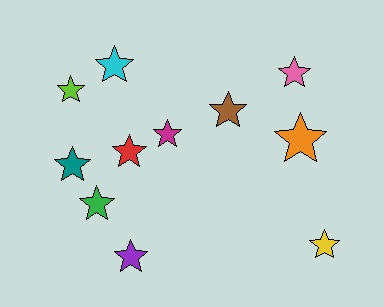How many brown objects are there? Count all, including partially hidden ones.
There is 1 brown object.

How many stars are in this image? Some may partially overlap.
There are 11 stars.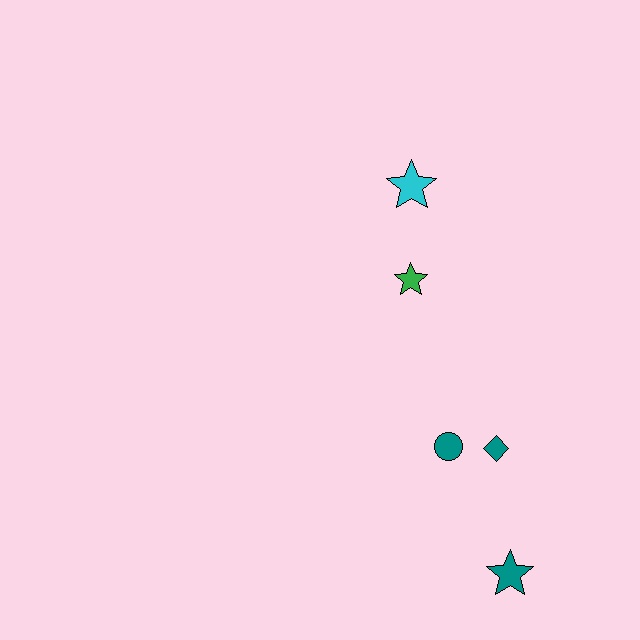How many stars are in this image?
There are 3 stars.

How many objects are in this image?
There are 5 objects.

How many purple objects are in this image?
There are no purple objects.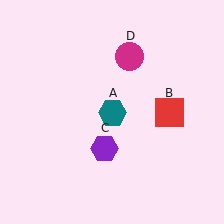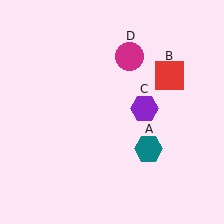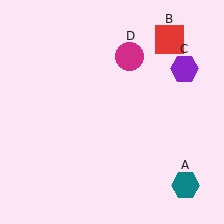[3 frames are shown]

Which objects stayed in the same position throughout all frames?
Magenta circle (object D) remained stationary.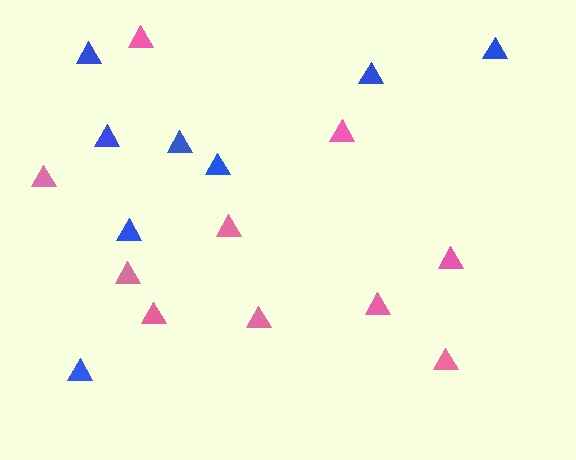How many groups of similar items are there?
There are 2 groups: one group of pink triangles (10) and one group of blue triangles (8).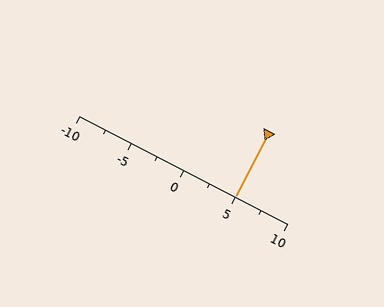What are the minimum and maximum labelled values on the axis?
The axis runs from -10 to 10.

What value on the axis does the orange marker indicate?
The marker indicates approximately 5.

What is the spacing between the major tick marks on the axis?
The major ticks are spaced 5 apart.